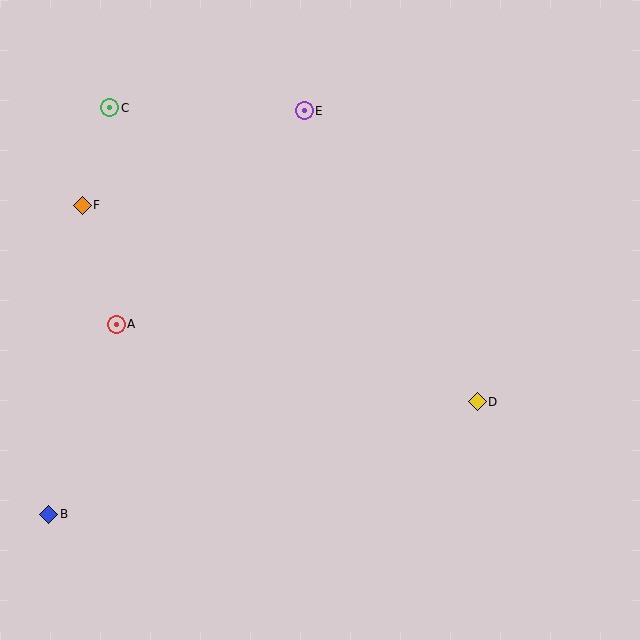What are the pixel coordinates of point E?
Point E is at (304, 111).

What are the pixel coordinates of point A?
Point A is at (116, 324).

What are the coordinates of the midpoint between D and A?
The midpoint between D and A is at (297, 363).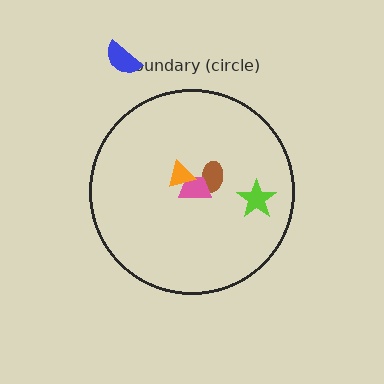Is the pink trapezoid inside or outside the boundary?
Inside.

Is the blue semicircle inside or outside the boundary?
Outside.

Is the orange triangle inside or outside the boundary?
Inside.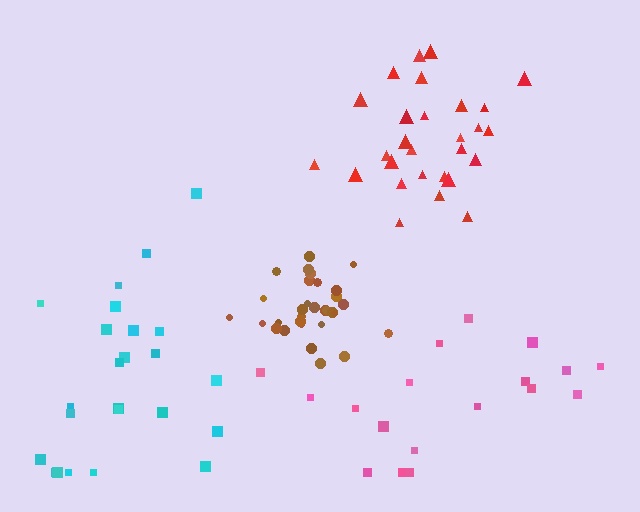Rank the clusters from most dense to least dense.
brown, red, cyan, pink.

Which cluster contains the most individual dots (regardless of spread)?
Brown (32).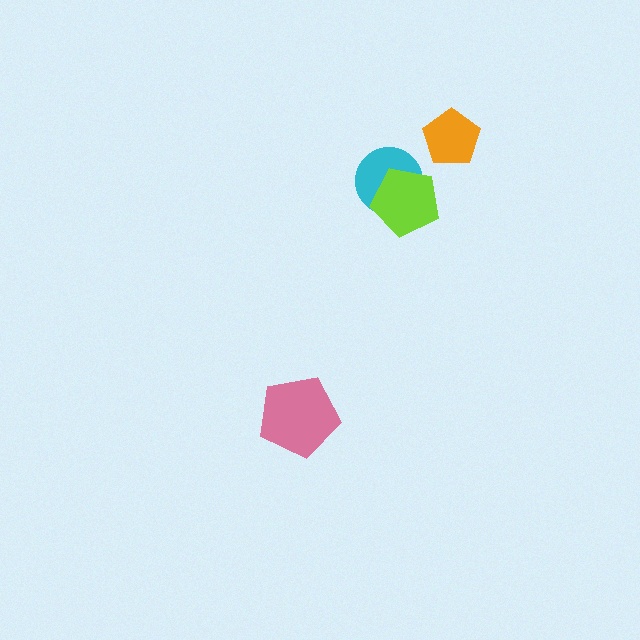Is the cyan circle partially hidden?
Yes, it is partially covered by another shape.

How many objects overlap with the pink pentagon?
0 objects overlap with the pink pentagon.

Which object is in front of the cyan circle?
The lime pentagon is in front of the cyan circle.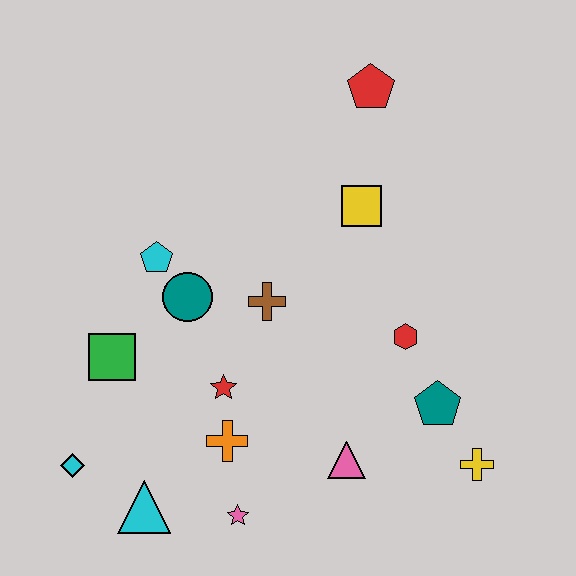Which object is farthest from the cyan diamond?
The red pentagon is farthest from the cyan diamond.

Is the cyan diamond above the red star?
No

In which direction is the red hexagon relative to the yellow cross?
The red hexagon is above the yellow cross.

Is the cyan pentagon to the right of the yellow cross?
No